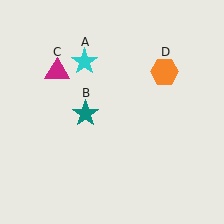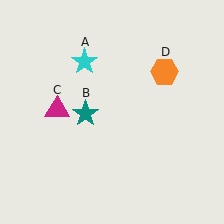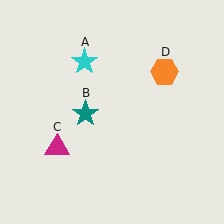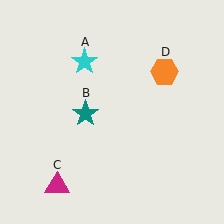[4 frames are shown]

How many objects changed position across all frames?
1 object changed position: magenta triangle (object C).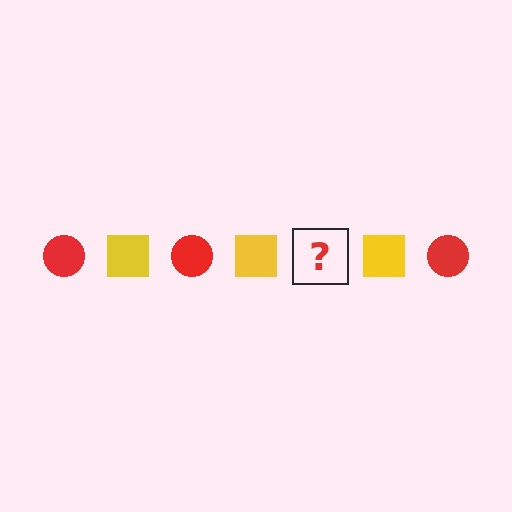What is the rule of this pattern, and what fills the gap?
The rule is that the pattern alternates between red circle and yellow square. The gap should be filled with a red circle.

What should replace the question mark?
The question mark should be replaced with a red circle.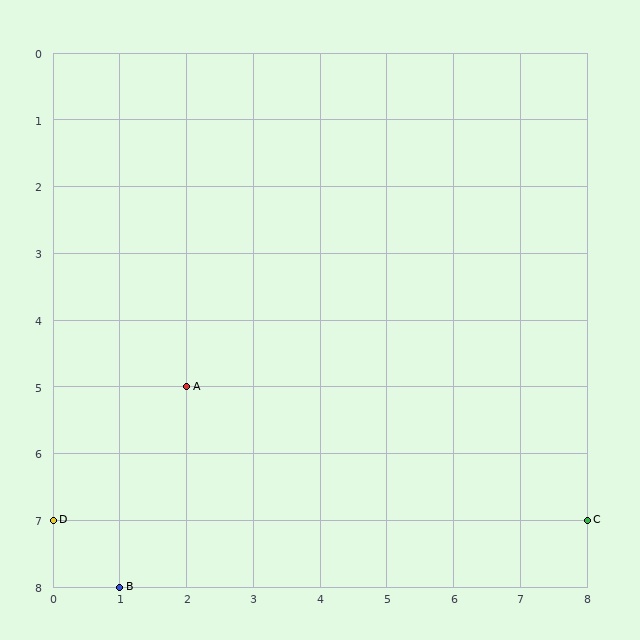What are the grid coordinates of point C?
Point C is at grid coordinates (8, 7).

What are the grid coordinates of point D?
Point D is at grid coordinates (0, 7).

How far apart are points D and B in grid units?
Points D and B are 1 column and 1 row apart (about 1.4 grid units diagonally).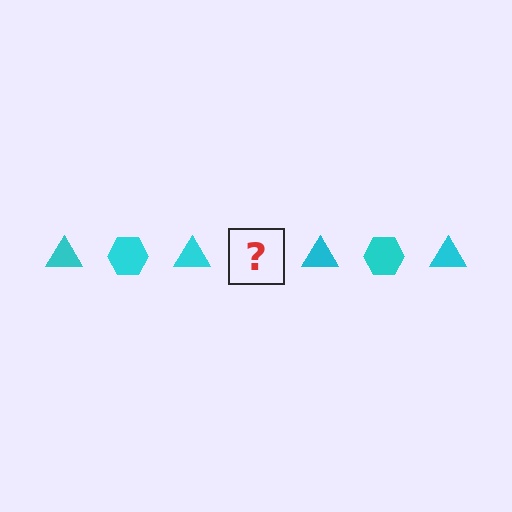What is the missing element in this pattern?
The missing element is a cyan hexagon.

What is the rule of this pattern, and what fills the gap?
The rule is that the pattern cycles through triangle, hexagon shapes in cyan. The gap should be filled with a cyan hexagon.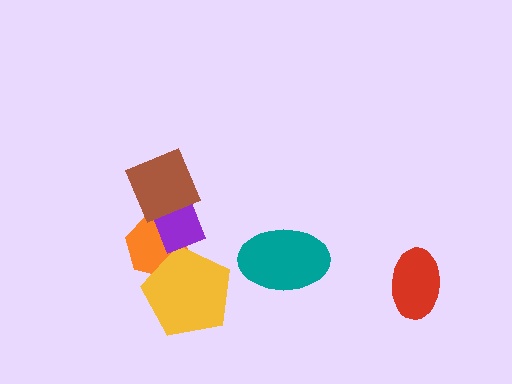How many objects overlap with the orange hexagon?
3 objects overlap with the orange hexagon.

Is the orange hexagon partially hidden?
Yes, it is partially covered by another shape.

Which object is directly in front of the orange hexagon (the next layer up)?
The yellow pentagon is directly in front of the orange hexagon.